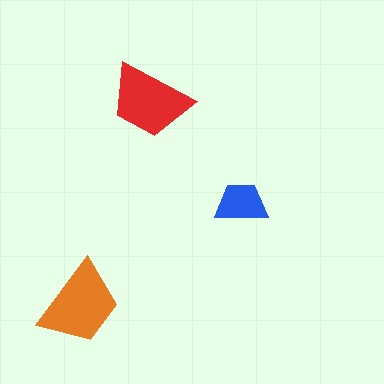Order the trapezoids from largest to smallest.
the orange one, the red one, the blue one.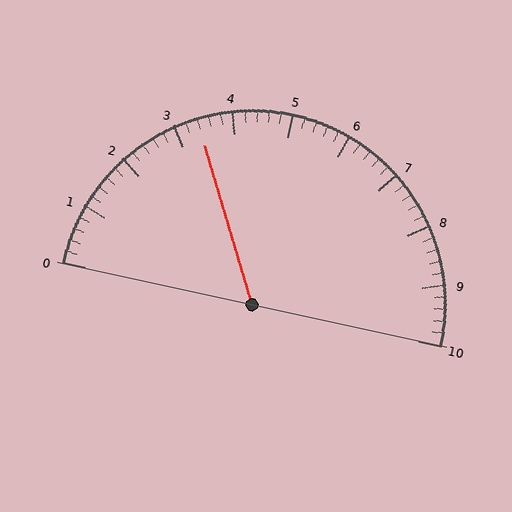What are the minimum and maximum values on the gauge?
The gauge ranges from 0 to 10.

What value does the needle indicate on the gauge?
The needle indicates approximately 3.4.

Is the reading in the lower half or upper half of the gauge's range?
The reading is in the lower half of the range (0 to 10).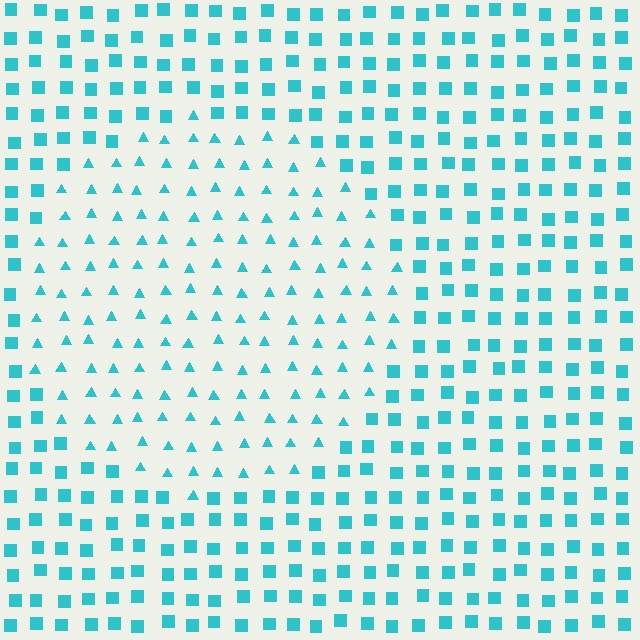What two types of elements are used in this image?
The image uses triangles inside the circle region and squares outside it.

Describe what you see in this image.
The image is filled with small cyan elements arranged in a uniform grid. A circle-shaped region contains triangles, while the surrounding area contains squares. The boundary is defined purely by the change in element shape.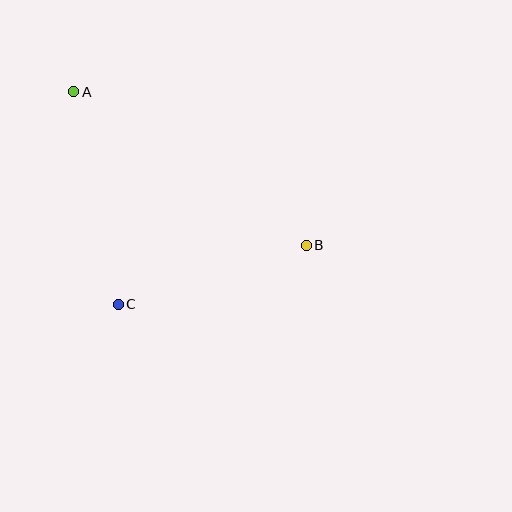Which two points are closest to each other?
Points B and C are closest to each other.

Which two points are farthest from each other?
Points A and B are farthest from each other.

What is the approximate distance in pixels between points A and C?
The distance between A and C is approximately 217 pixels.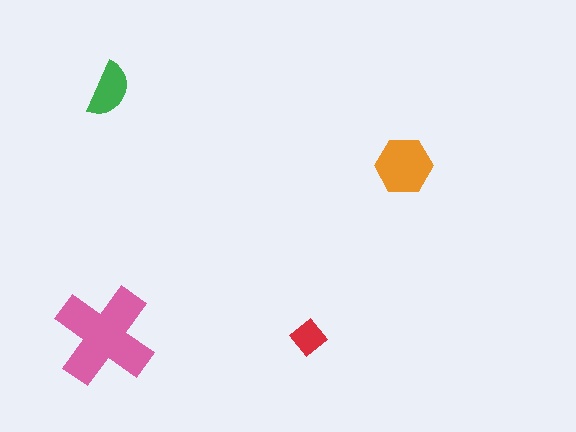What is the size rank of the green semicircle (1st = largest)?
3rd.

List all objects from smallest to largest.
The red diamond, the green semicircle, the orange hexagon, the pink cross.